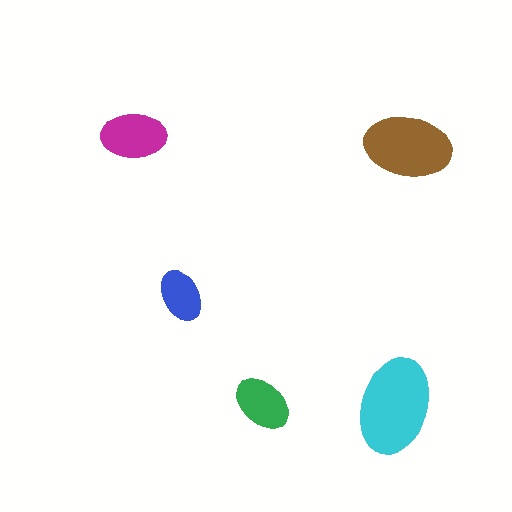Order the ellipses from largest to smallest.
the cyan one, the brown one, the magenta one, the green one, the blue one.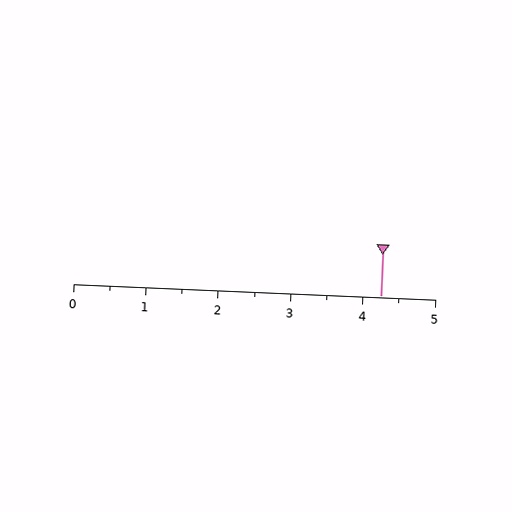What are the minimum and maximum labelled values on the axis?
The axis runs from 0 to 5.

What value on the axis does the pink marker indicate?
The marker indicates approximately 4.2.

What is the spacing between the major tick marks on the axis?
The major ticks are spaced 1 apart.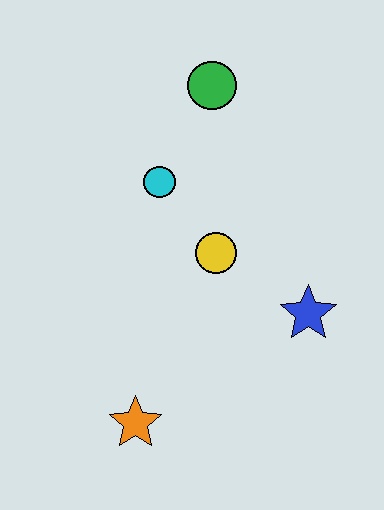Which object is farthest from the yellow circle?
The orange star is farthest from the yellow circle.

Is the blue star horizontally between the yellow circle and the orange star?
No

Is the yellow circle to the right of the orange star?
Yes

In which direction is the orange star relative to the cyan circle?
The orange star is below the cyan circle.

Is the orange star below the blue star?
Yes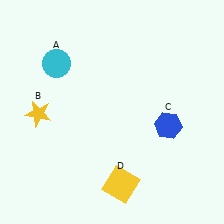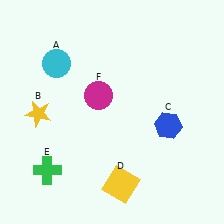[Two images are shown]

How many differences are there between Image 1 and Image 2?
There are 2 differences between the two images.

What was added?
A green cross (E), a magenta circle (F) were added in Image 2.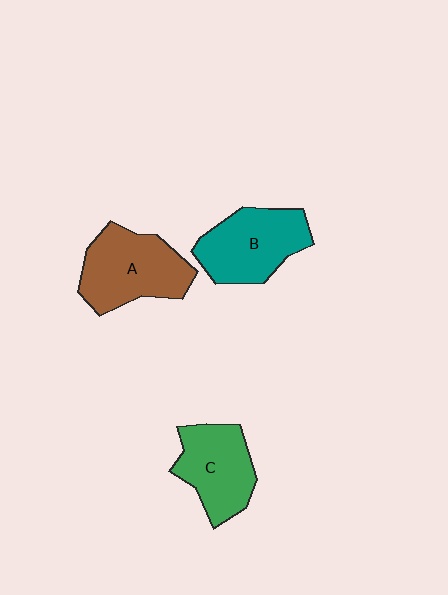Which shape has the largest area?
Shape A (brown).